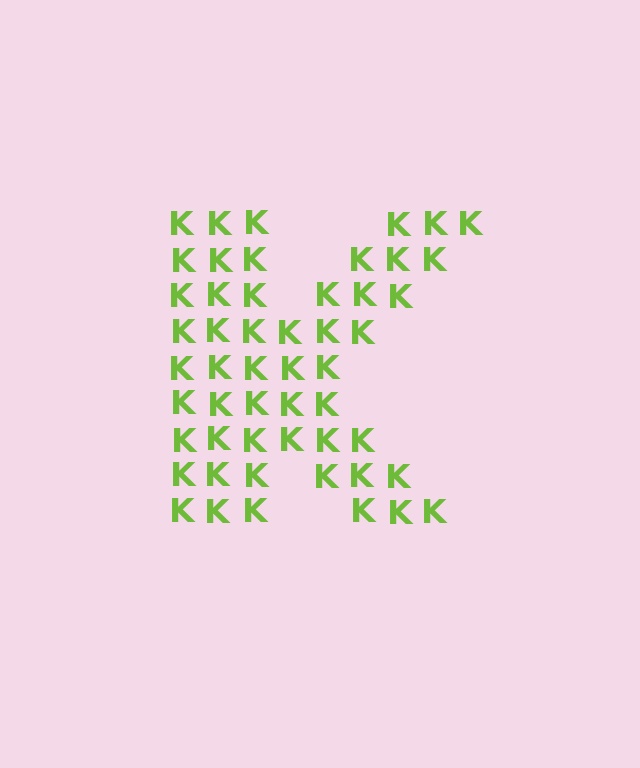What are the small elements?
The small elements are letter K's.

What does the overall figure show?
The overall figure shows the letter K.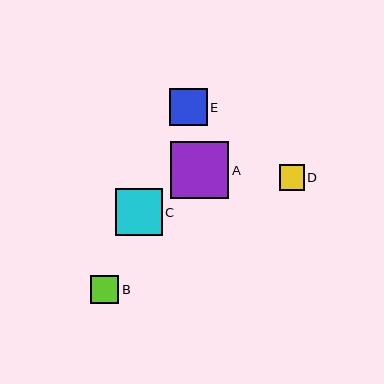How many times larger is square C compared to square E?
Square C is approximately 1.3 times the size of square E.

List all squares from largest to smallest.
From largest to smallest: A, C, E, B, D.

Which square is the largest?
Square A is the largest with a size of approximately 58 pixels.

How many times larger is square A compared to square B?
Square A is approximately 2.0 times the size of square B.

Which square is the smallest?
Square D is the smallest with a size of approximately 25 pixels.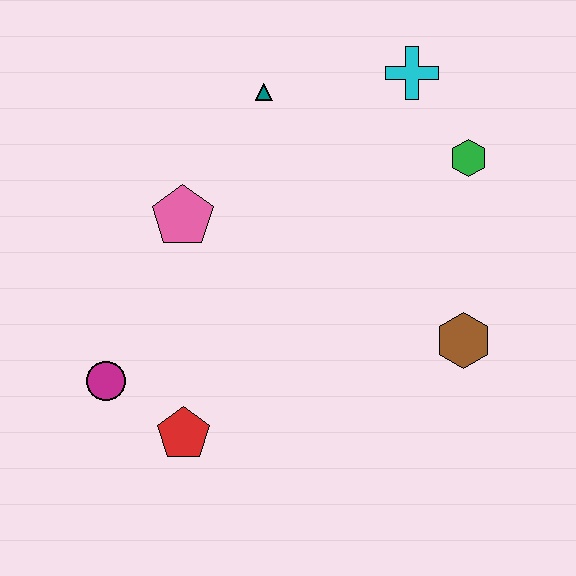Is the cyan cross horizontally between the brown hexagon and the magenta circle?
Yes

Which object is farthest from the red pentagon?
The cyan cross is farthest from the red pentagon.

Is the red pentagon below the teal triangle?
Yes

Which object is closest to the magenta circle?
The red pentagon is closest to the magenta circle.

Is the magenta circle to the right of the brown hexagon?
No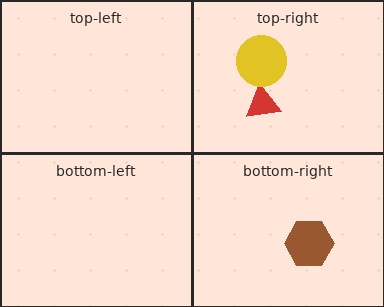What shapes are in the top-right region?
The red triangle, the yellow circle.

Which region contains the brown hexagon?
The bottom-right region.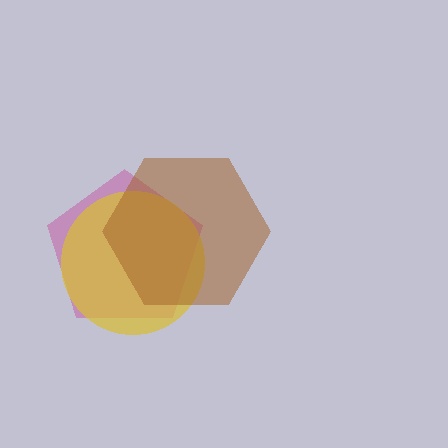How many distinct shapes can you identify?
There are 3 distinct shapes: a magenta pentagon, a yellow circle, a brown hexagon.